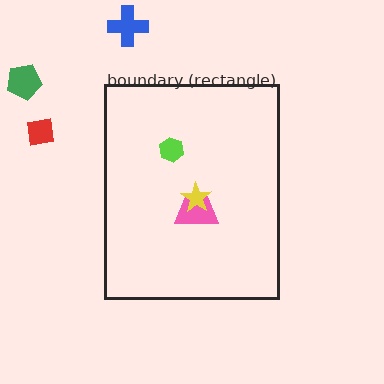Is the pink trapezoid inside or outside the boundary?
Inside.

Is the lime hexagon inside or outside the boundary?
Inside.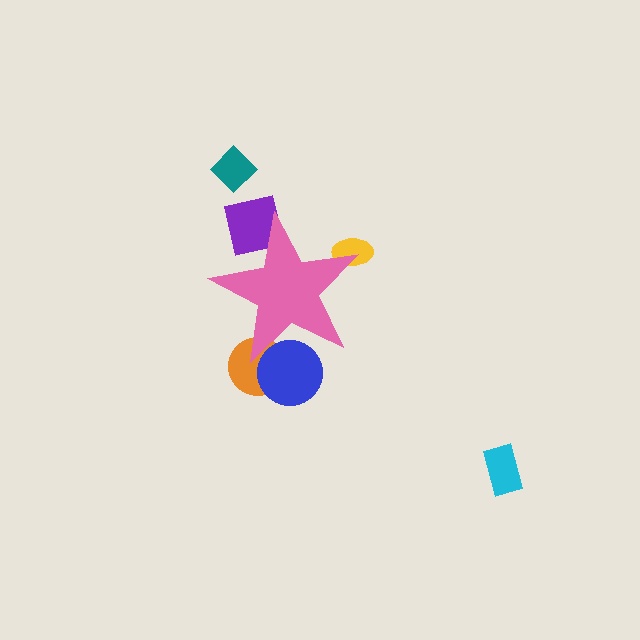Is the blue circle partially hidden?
Yes, the blue circle is partially hidden behind the pink star.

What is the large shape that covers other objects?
A pink star.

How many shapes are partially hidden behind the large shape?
4 shapes are partially hidden.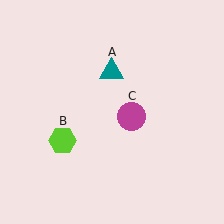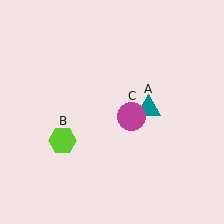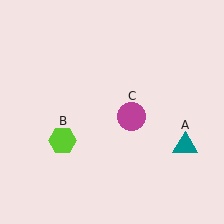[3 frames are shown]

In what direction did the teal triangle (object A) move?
The teal triangle (object A) moved down and to the right.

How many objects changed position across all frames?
1 object changed position: teal triangle (object A).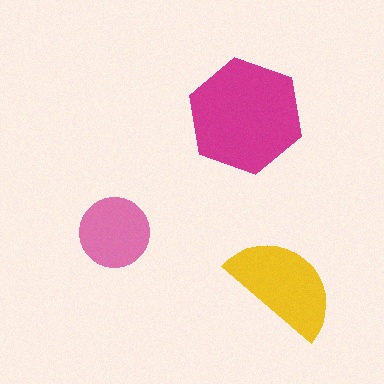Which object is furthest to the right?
The yellow semicircle is rightmost.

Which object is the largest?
The magenta hexagon.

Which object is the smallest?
The pink circle.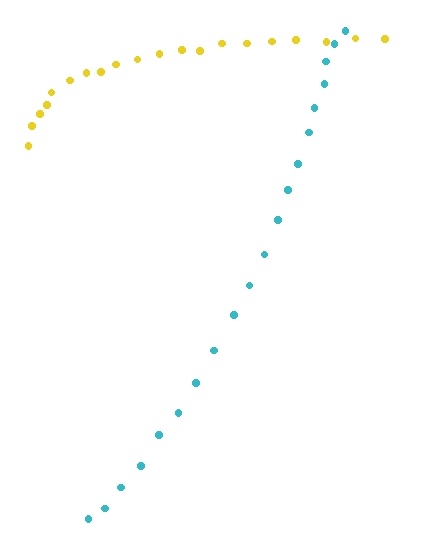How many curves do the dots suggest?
There are 2 distinct paths.